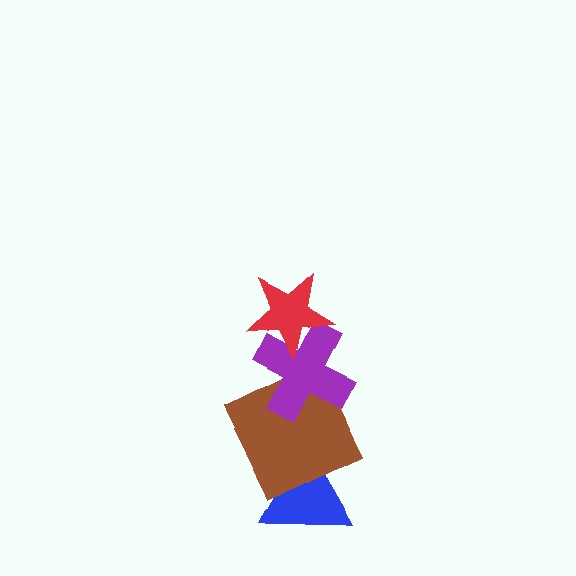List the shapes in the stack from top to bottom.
From top to bottom: the red star, the purple cross, the brown square, the blue triangle.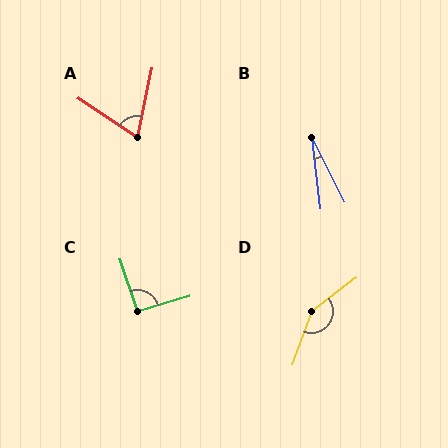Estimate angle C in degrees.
Approximately 93 degrees.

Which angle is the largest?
D, at approximately 148 degrees.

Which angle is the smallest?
B, at approximately 20 degrees.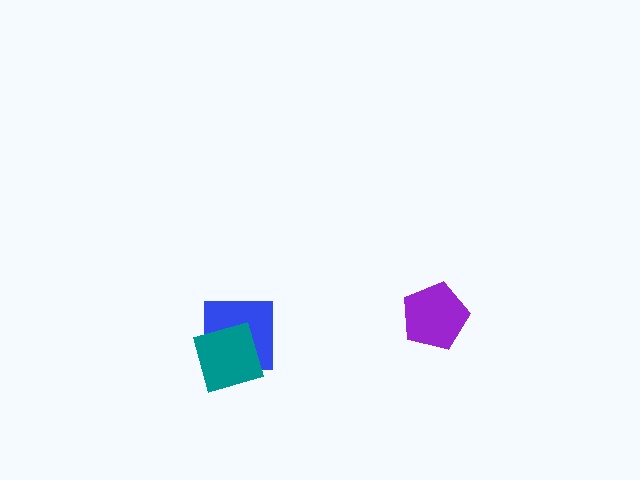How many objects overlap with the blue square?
1 object overlaps with the blue square.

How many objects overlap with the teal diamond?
1 object overlaps with the teal diamond.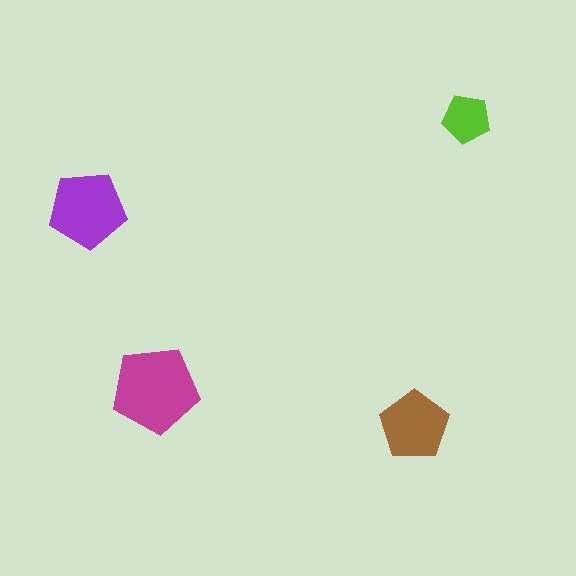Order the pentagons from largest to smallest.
the magenta one, the purple one, the brown one, the lime one.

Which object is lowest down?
The brown pentagon is bottommost.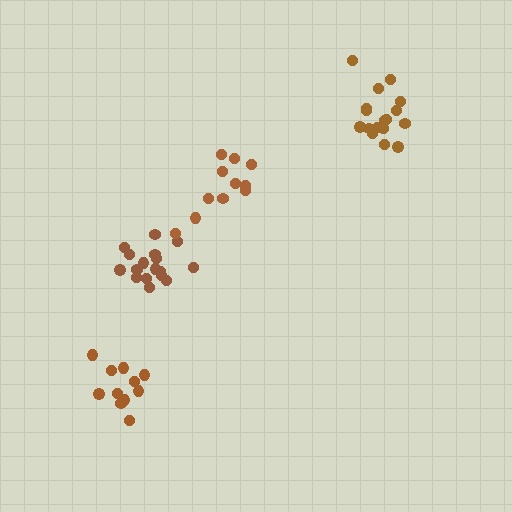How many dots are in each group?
Group 1: 17 dots, Group 2: 11 dots, Group 3: 11 dots, Group 4: 17 dots (56 total).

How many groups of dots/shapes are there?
There are 4 groups.